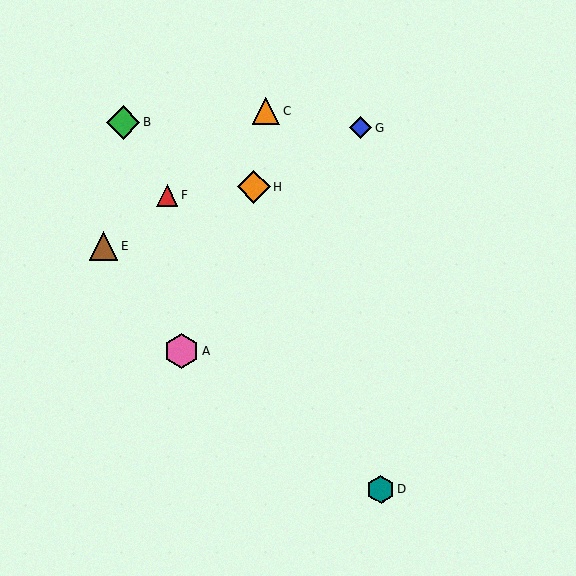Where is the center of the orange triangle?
The center of the orange triangle is at (266, 111).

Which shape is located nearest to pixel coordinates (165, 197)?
The red triangle (labeled F) at (167, 196) is nearest to that location.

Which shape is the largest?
The pink hexagon (labeled A) is the largest.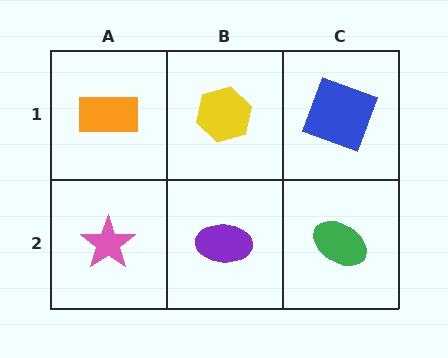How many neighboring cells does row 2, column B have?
3.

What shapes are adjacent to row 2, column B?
A yellow hexagon (row 1, column B), a pink star (row 2, column A), a green ellipse (row 2, column C).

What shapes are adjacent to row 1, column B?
A purple ellipse (row 2, column B), an orange rectangle (row 1, column A), a blue square (row 1, column C).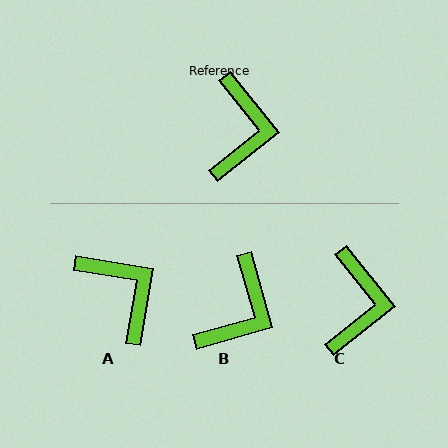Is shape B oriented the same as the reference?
No, it is off by about 23 degrees.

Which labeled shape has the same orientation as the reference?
C.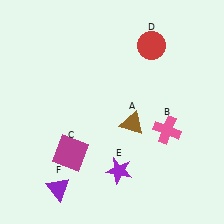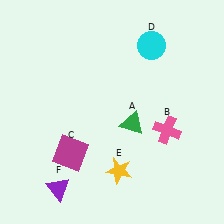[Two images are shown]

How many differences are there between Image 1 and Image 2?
There are 3 differences between the two images.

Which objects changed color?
A changed from brown to green. D changed from red to cyan. E changed from purple to yellow.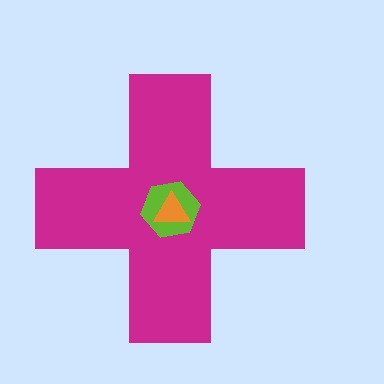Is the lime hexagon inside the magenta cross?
Yes.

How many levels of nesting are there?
3.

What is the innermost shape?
The orange triangle.